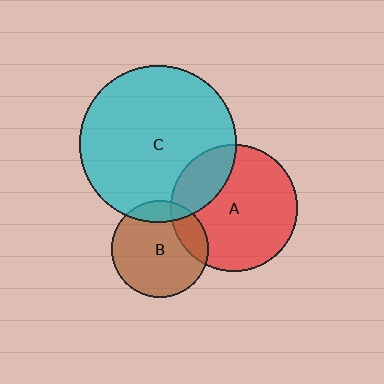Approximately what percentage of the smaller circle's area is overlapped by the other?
Approximately 20%.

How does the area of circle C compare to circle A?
Approximately 1.5 times.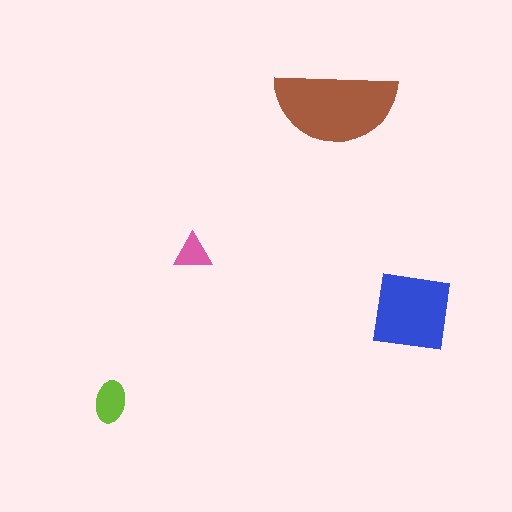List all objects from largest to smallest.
The brown semicircle, the blue square, the lime ellipse, the pink triangle.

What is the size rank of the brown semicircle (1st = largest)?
1st.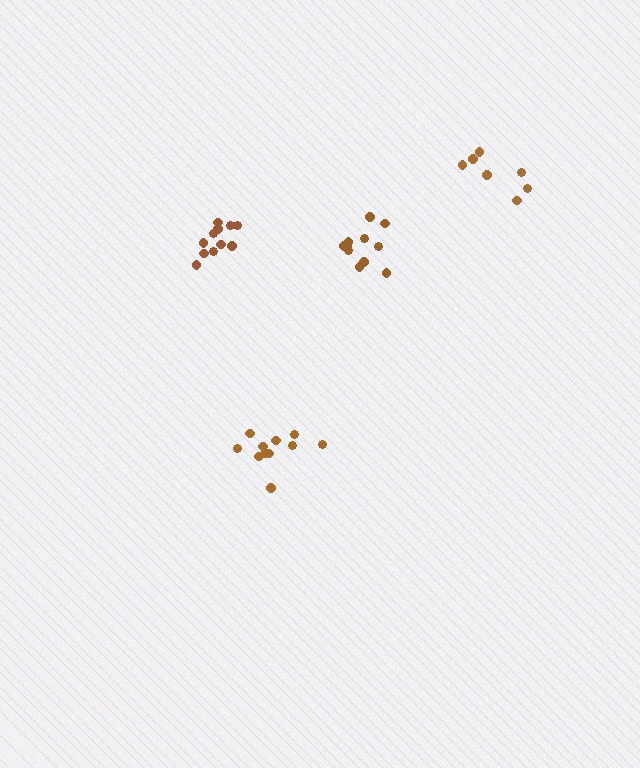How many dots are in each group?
Group 1: 11 dots, Group 2: 11 dots, Group 3: 7 dots, Group 4: 11 dots (40 total).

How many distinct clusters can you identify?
There are 4 distinct clusters.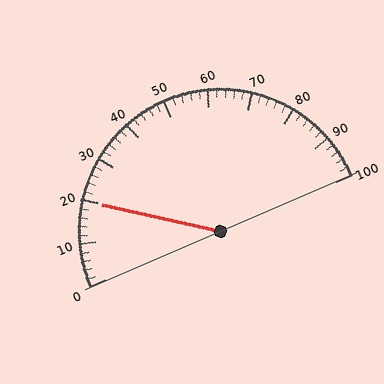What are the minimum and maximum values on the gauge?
The gauge ranges from 0 to 100.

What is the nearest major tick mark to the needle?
The nearest major tick mark is 20.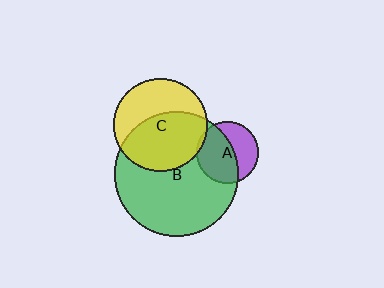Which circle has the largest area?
Circle B (green).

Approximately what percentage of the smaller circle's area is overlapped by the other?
Approximately 5%.